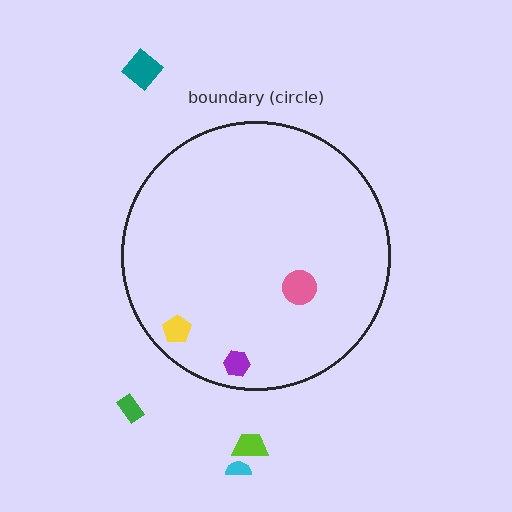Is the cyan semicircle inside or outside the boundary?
Outside.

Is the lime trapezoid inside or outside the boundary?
Outside.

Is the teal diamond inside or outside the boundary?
Outside.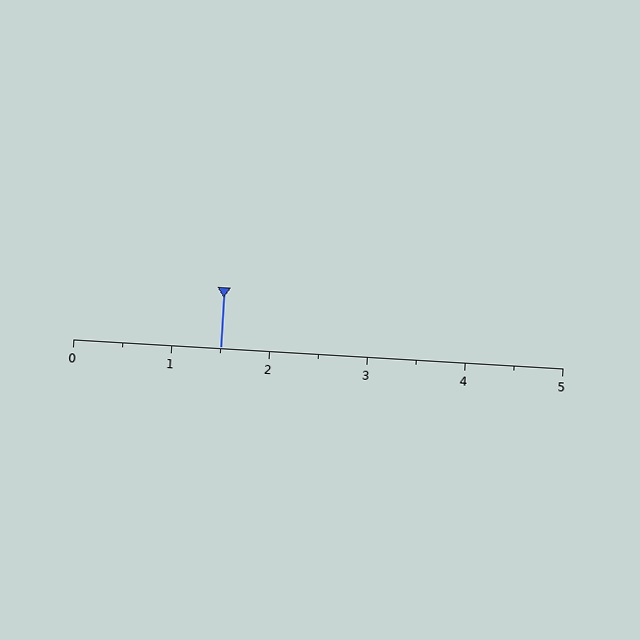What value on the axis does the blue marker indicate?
The marker indicates approximately 1.5.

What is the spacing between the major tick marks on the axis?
The major ticks are spaced 1 apart.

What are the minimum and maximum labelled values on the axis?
The axis runs from 0 to 5.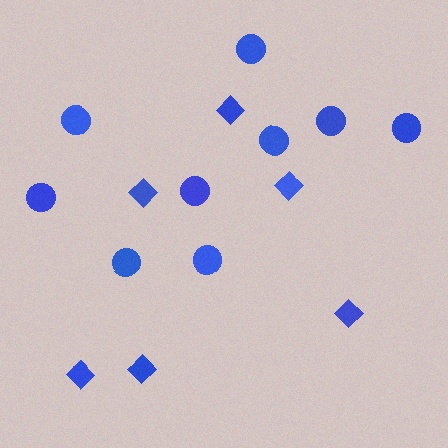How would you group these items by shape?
There are 2 groups: one group of diamonds (6) and one group of circles (9).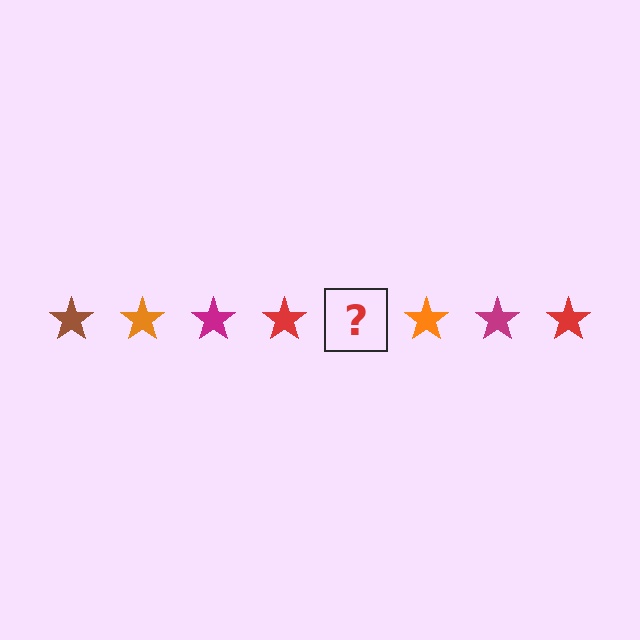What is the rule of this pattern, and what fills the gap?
The rule is that the pattern cycles through brown, orange, magenta, red stars. The gap should be filled with a brown star.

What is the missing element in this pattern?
The missing element is a brown star.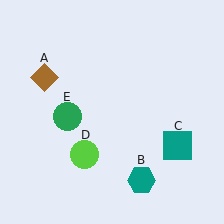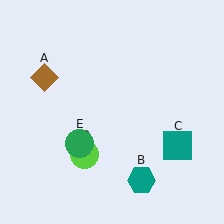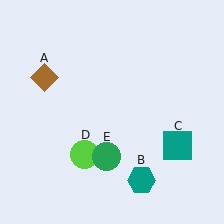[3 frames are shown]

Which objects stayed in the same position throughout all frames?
Brown diamond (object A) and teal hexagon (object B) and teal square (object C) and lime circle (object D) remained stationary.